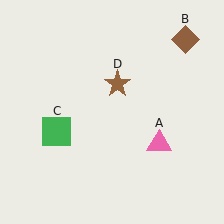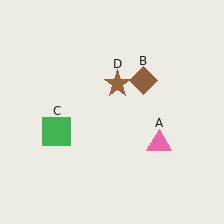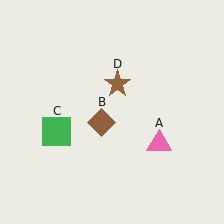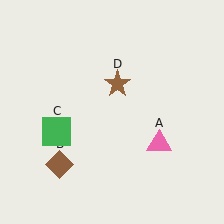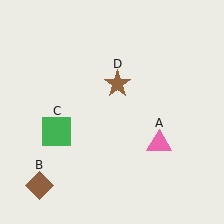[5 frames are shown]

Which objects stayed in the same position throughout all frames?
Pink triangle (object A) and green square (object C) and brown star (object D) remained stationary.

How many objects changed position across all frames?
1 object changed position: brown diamond (object B).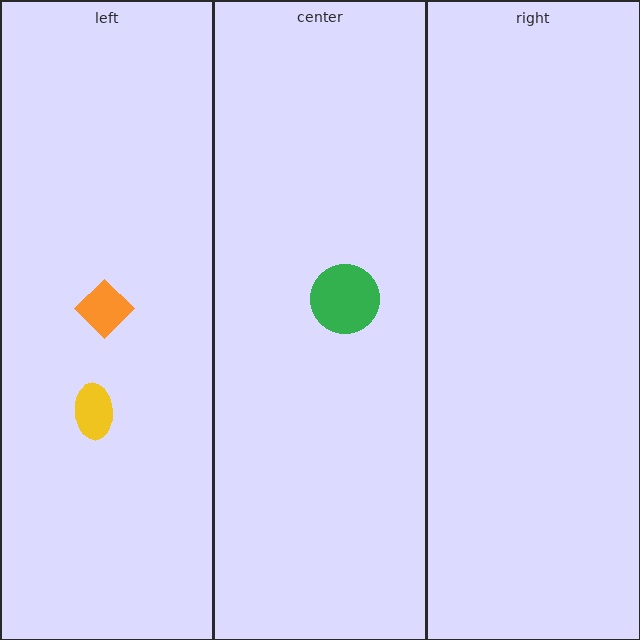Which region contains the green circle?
The center region.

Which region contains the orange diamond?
The left region.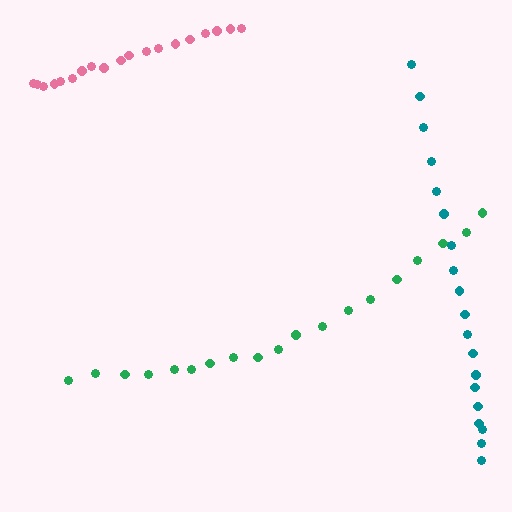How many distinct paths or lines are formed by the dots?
There are 3 distinct paths.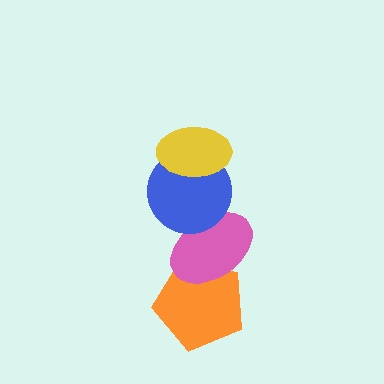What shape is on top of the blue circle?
The yellow ellipse is on top of the blue circle.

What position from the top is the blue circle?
The blue circle is 2nd from the top.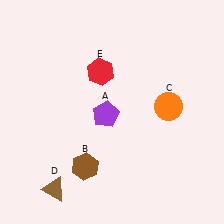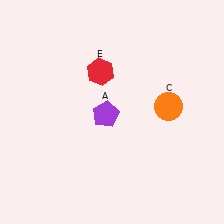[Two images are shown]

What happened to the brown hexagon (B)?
The brown hexagon (B) was removed in Image 2. It was in the bottom-left area of Image 1.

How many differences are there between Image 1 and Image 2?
There are 2 differences between the two images.